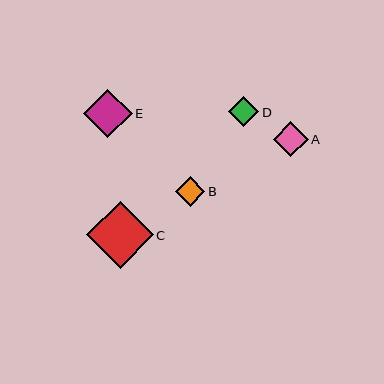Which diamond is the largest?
Diamond C is the largest with a size of approximately 66 pixels.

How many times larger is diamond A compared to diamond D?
Diamond A is approximately 1.1 times the size of diamond D.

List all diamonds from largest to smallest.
From largest to smallest: C, E, A, D, B.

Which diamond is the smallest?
Diamond B is the smallest with a size of approximately 29 pixels.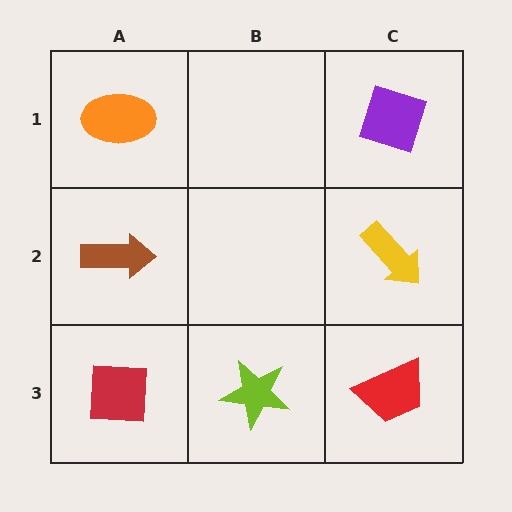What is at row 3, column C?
A red trapezoid.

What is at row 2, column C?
A yellow arrow.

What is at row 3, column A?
A red square.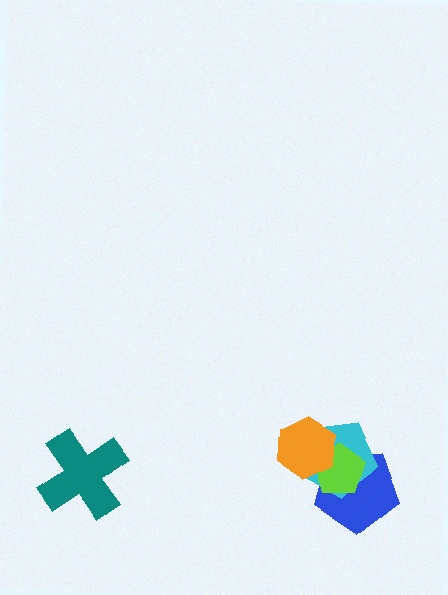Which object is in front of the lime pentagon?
The orange hexagon is in front of the lime pentagon.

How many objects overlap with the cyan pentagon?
3 objects overlap with the cyan pentagon.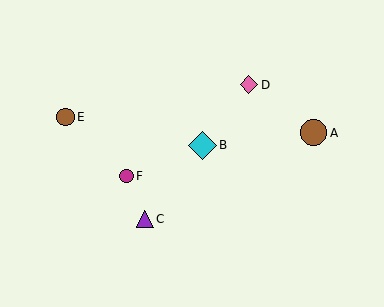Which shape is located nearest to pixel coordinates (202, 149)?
The cyan diamond (labeled B) at (203, 145) is nearest to that location.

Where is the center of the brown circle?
The center of the brown circle is at (65, 117).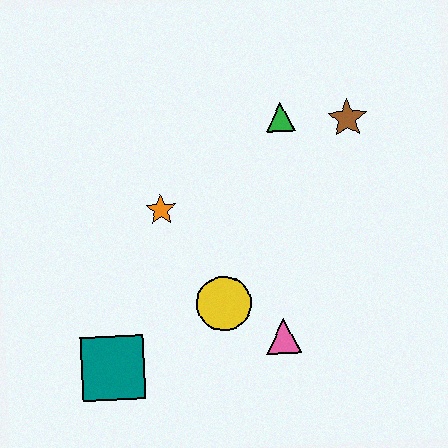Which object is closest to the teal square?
The yellow circle is closest to the teal square.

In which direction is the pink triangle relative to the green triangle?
The pink triangle is below the green triangle.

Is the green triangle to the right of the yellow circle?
Yes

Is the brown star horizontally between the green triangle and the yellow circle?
No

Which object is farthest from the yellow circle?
The brown star is farthest from the yellow circle.